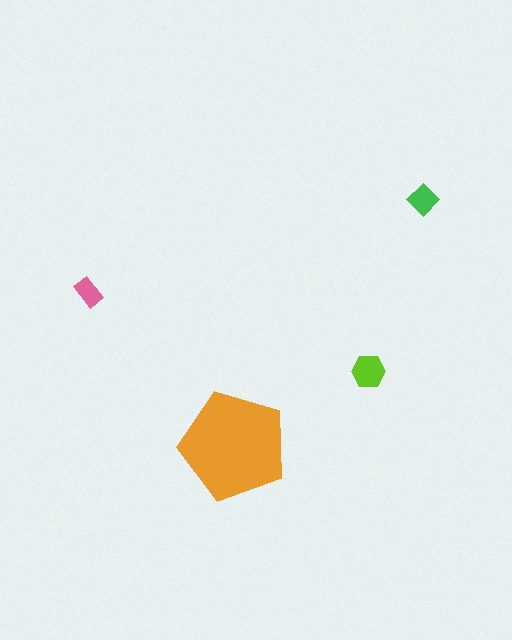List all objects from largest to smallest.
The orange pentagon, the lime hexagon, the green diamond, the pink rectangle.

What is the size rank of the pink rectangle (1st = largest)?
4th.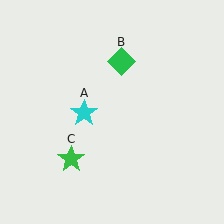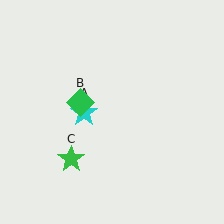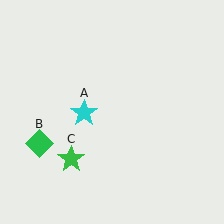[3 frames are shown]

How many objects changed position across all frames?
1 object changed position: green diamond (object B).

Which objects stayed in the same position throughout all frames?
Cyan star (object A) and green star (object C) remained stationary.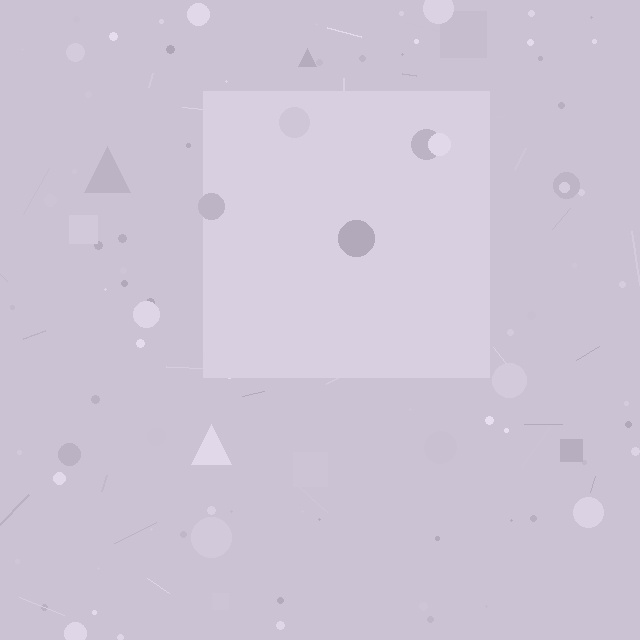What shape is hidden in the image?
A square is hidden in the image.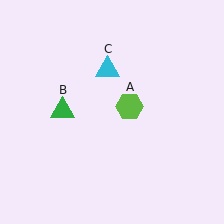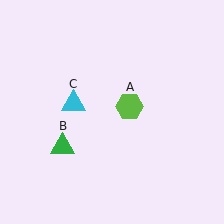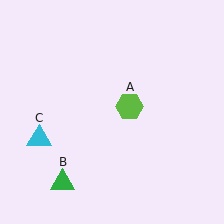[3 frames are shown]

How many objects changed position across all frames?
2 objects changed position: green triangle (object B), cyan triangle (object C).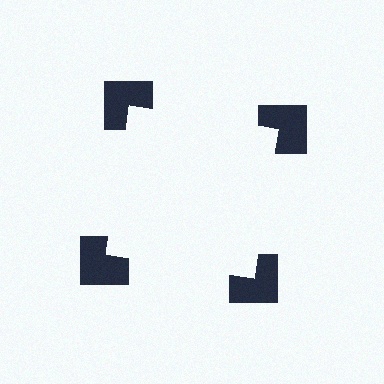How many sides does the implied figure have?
4 sides.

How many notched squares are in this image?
There are 4 — one at each vertex of the illusory square.